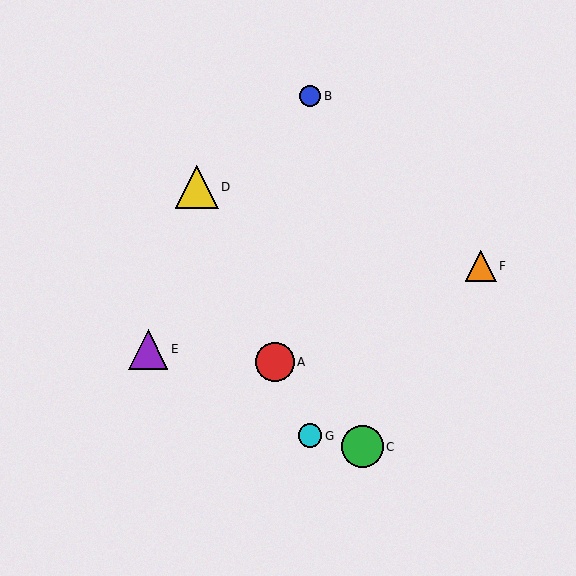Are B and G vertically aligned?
Yes, both are at x≈310.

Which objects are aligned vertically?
Objects B, G are aligned vertically.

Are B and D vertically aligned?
No, B is at x≈310 and D is at x≈197.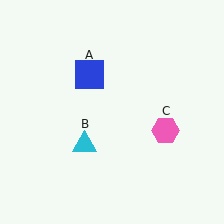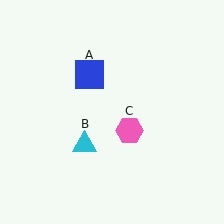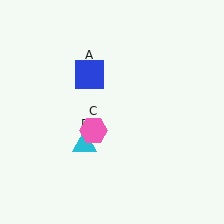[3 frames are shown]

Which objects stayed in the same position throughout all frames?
Blue square (object A) and cyan triangle (object B) remained stationary.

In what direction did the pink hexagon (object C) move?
The pink hexagon (object C) moved left.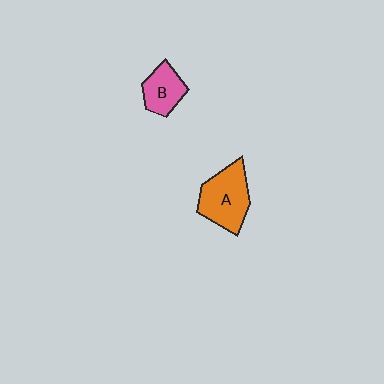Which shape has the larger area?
Shape A (orange).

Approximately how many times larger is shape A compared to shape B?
Approximately 1.6 times.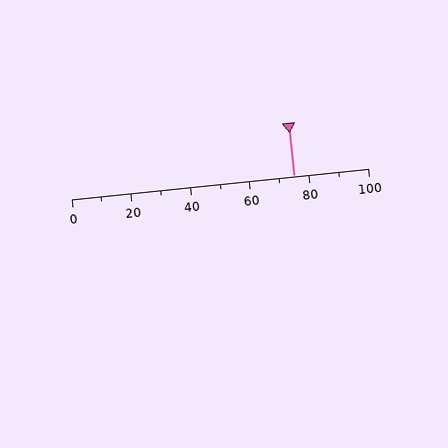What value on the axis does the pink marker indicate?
The marker indicates approximately 75.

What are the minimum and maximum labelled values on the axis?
The axis runs from 0 to 100.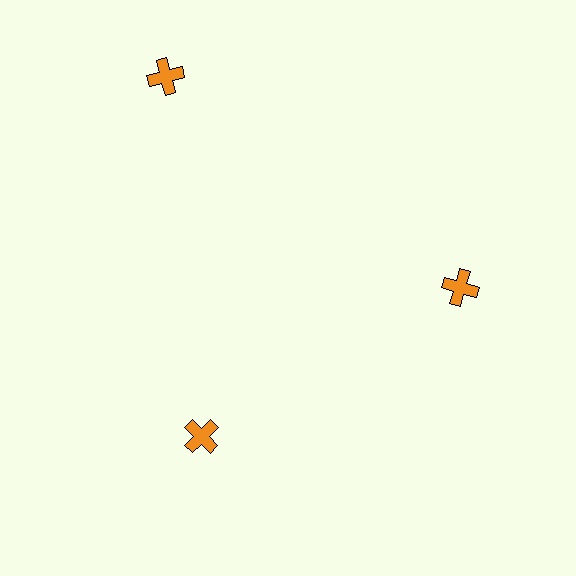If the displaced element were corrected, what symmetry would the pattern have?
It would have 3-fold rotational symmetry — the pattern would map onto itself every 120 degrees.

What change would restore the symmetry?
The symmetry would be restored by moving it inward, back onto the ring so that all 3 crosses sit at equal angles and equal distance from the center.